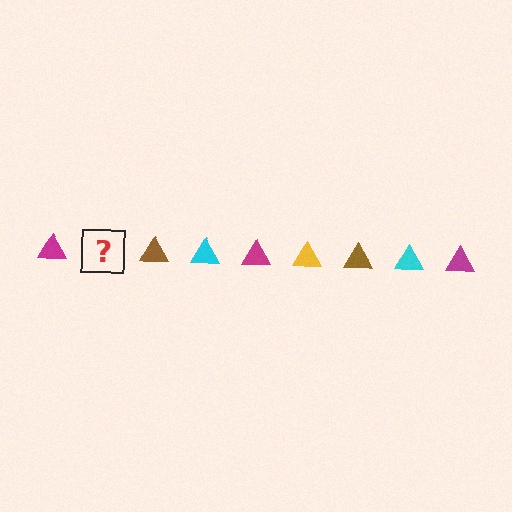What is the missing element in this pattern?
The missing element is a yellow triangle.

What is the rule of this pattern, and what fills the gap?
The rule is that the pattern cycles through magenta, yellow, brown, cyan triangles. The gap should be filled with a yellow triangle.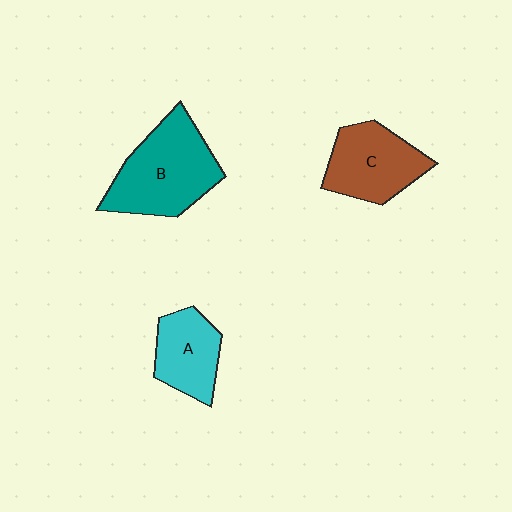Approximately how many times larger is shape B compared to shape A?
Approximately 1.7 times.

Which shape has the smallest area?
Shape A (cyan).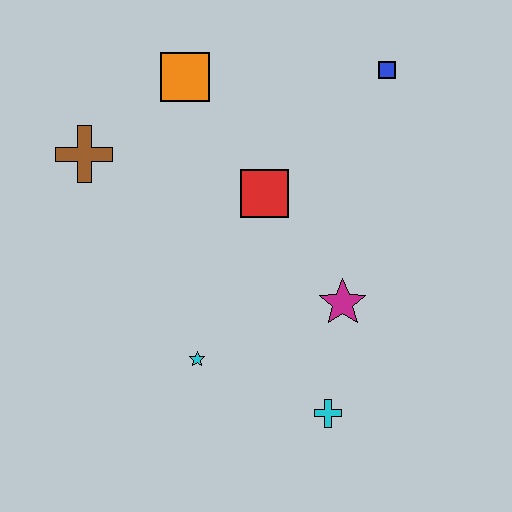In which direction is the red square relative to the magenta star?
The red square is above the magenta star.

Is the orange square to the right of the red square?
No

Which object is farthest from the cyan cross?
The orange square is farthest from the cyan cross.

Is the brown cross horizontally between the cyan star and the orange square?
No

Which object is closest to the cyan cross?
The magenta star is closest to the cyan cross.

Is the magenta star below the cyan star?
No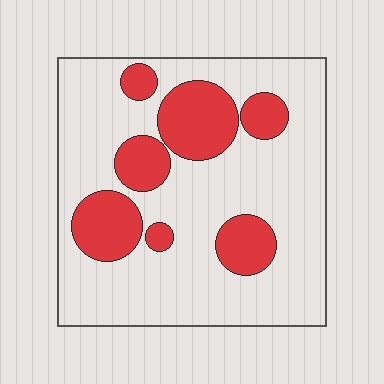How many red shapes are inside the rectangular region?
7.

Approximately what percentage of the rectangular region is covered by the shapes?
Approximately 25%.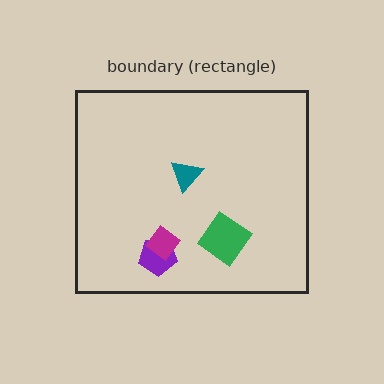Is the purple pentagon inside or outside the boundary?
Inside.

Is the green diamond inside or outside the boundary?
Inside.